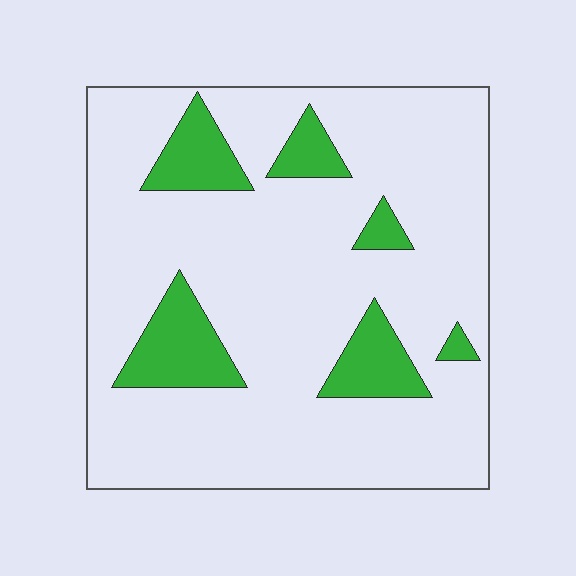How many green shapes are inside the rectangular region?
6.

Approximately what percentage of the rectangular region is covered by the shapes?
Approximately 15%.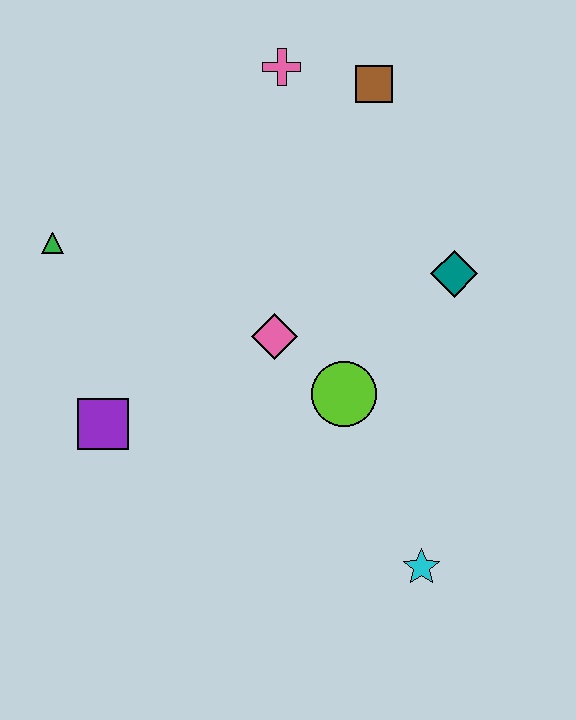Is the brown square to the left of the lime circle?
No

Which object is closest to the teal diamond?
The lime circle is closest to the teal diamond.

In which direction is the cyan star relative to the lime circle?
The cyan star is below the lime circle.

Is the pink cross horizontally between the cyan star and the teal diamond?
No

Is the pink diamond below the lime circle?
No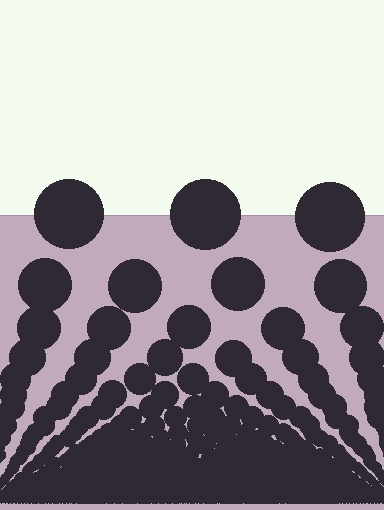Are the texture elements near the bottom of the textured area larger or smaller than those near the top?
Smaller. The gradient is inverted — elements near the bottom are smaller and denser.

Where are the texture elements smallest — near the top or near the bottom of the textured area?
Near the bottom.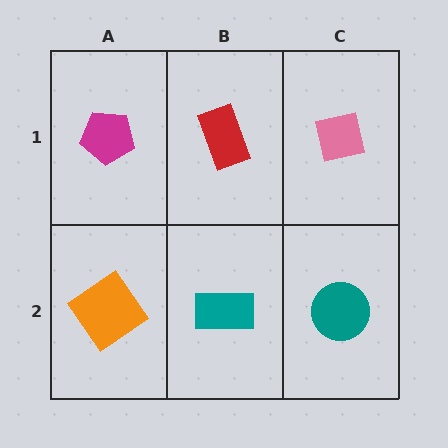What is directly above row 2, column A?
A magenta pentagon.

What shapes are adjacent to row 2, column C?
A pink square (row 1, column C), a teal rectangle (row 2, column B).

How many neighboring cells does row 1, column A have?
2.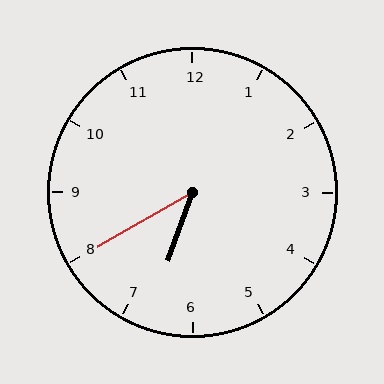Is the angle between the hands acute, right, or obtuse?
It is acute.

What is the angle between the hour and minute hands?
Approximately 40 degrees.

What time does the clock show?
6:40.